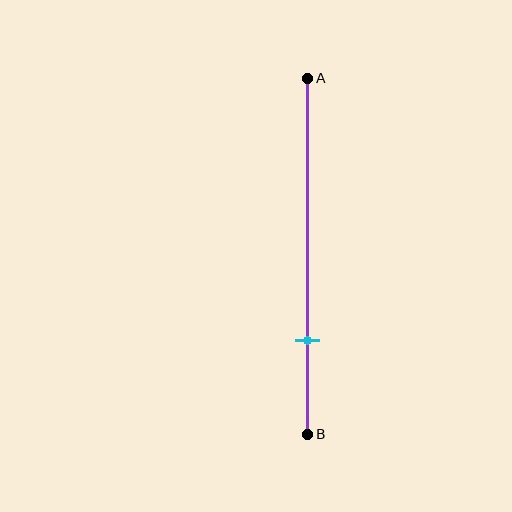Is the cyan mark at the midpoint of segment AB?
No, the mark is at about 75% from A, not at the 50% midpoint.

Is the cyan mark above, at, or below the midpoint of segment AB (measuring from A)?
The cyan mark is below the midpoint of segment AB.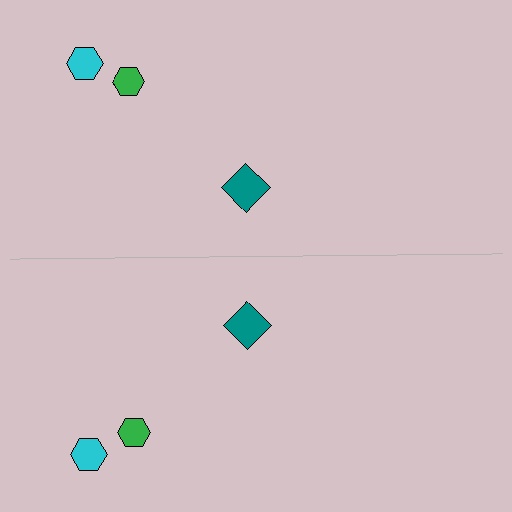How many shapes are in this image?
There are 6 shapes in this image.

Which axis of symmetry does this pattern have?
The pattern has a horizontal axis of symmetry running through the center of the image.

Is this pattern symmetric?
Yes, this pattern has bilateral (reflection) symmetry.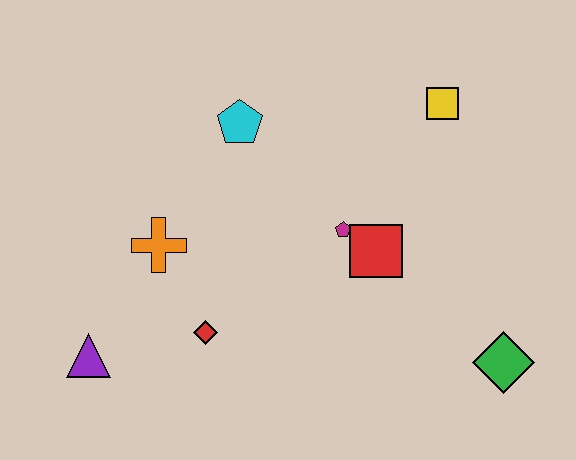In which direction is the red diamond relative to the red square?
The red diamond is to the left of the red square.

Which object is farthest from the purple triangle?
The yellow square is farthest from the purple triangle.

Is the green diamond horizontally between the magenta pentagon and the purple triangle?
No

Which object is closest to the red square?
The magenta pentagon is closest to the red square.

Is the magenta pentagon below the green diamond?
No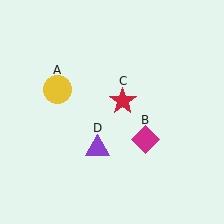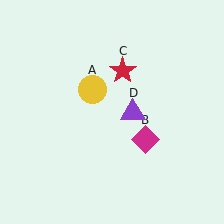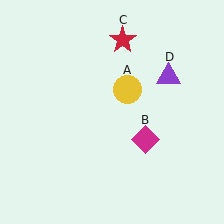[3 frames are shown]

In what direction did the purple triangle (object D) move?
The purple triangle (object D) moved up and to the right.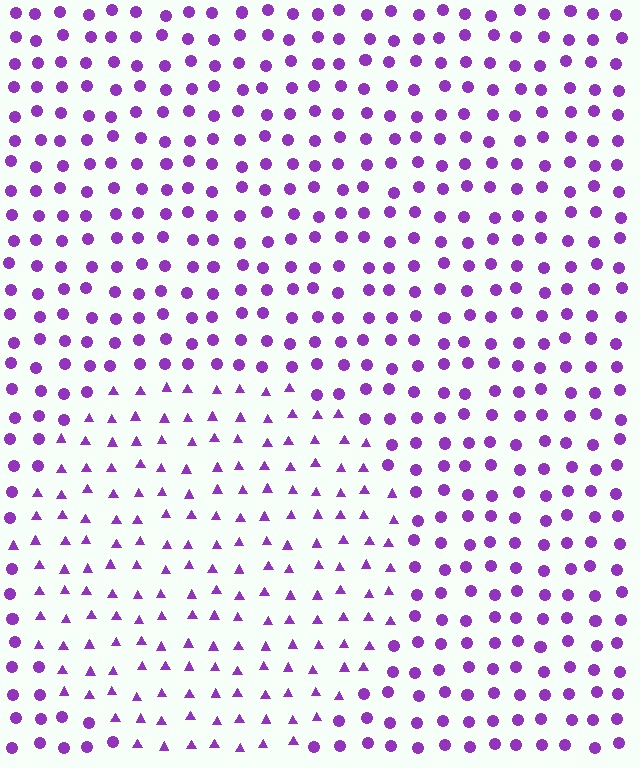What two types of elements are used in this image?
The image uses triangles inside the circle region and circles outside it.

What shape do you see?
I see a circle.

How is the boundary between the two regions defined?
The boundary is defined by a change in element shape: triangles inside vs. circles outside. All elements share the same color and spacing.